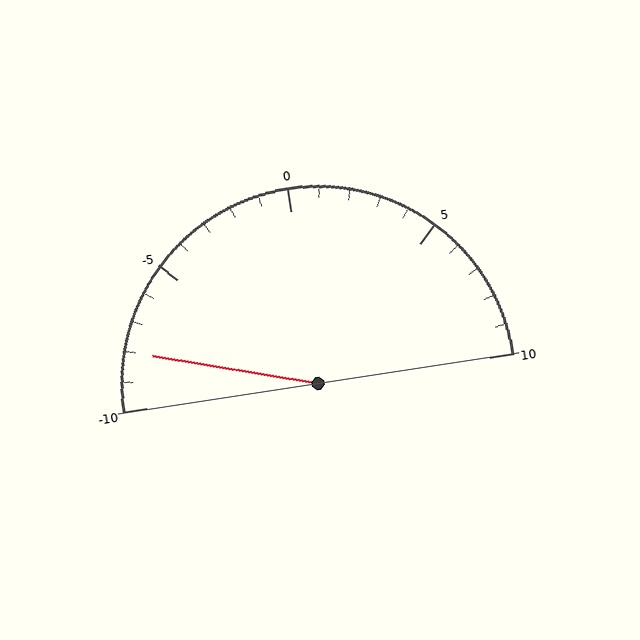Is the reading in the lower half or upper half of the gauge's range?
The reading is in the lower half of the range (-10 to 10).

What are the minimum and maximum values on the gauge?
The gauge ranges from -10 to 10.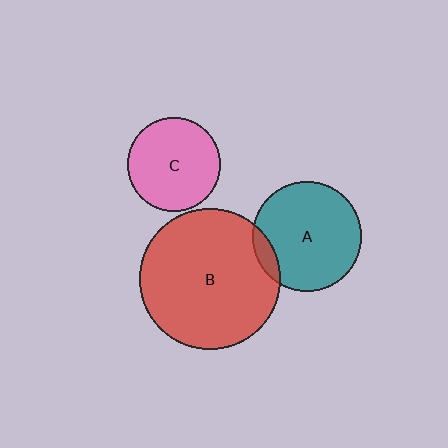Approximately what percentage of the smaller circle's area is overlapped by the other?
Approximately 10%.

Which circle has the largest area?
Circle B (red).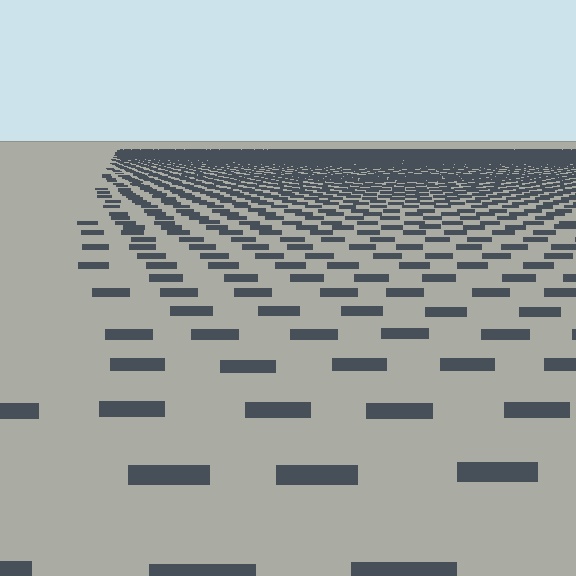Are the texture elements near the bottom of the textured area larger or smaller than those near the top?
Larger. Near the bottom, elements are closer to the viewer and appear at a bigger on-screen size.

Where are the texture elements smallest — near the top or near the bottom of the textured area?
Near the top.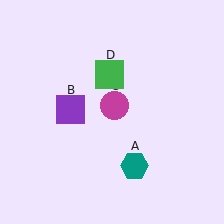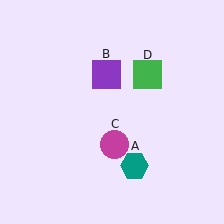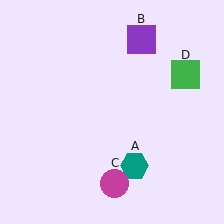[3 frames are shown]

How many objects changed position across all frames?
3 objects changed position: purple square (object B), magenta circle (object C), green square (object D).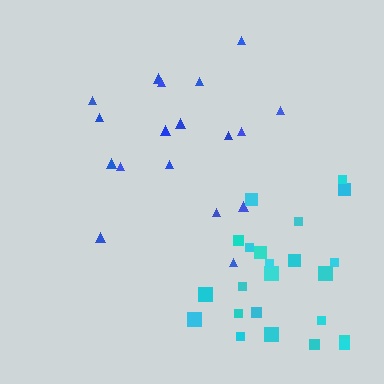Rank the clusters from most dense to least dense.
cyan, blue.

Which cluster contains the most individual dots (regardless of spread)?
Cyan (23).